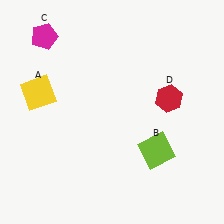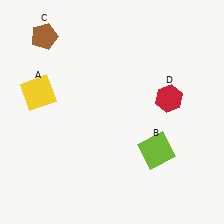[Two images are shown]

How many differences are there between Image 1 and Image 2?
There is 1 difference between the two images.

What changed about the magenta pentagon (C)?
In Image 1, C is magenta. In Image 2, it changed to brown.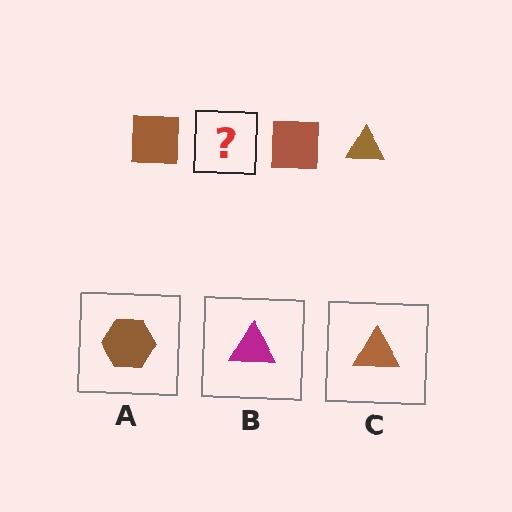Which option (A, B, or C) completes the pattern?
C.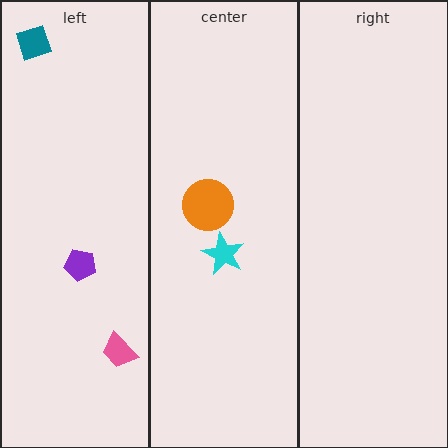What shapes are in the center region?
The cyan star, the orange circle.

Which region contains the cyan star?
The center region.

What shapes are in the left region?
The teal diamond, the pink trapezoid, the purple pentagon.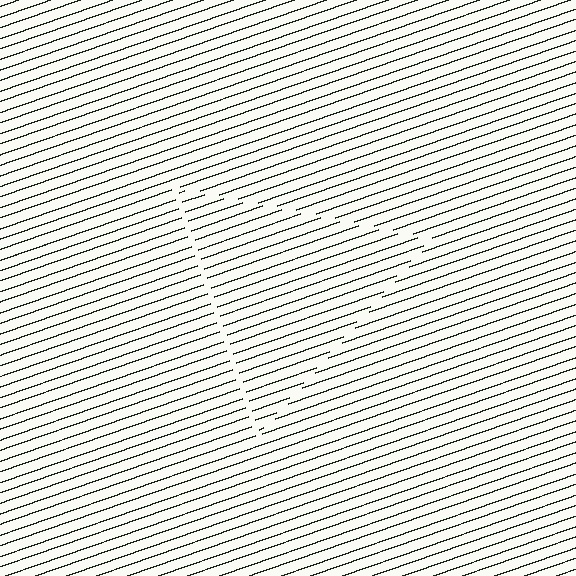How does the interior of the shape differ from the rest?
The interior of the shape contains the same grating, shifted by half a period — the contour is defined by the phase discontinuity where line-ends from the inner and outer gratings abut.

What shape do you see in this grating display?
An illusory triangle. The interior of the shape contains the same grating, shifted by half a period — the contour is defined by the phase discontinuity where line-ends from the inner and outer gratings abut.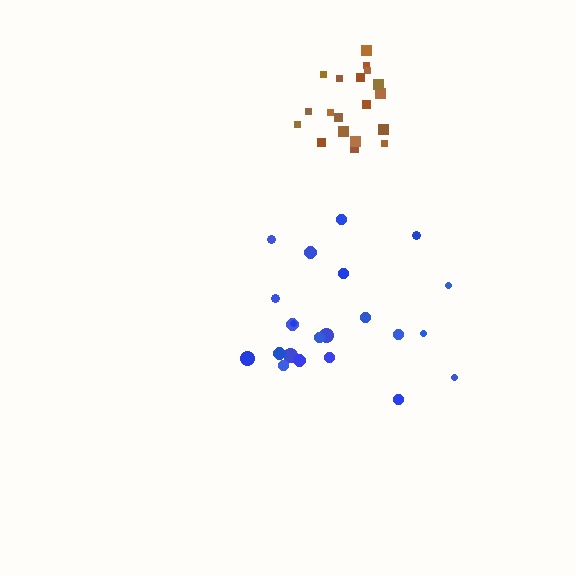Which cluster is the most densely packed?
Brown.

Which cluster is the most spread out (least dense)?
Blue.